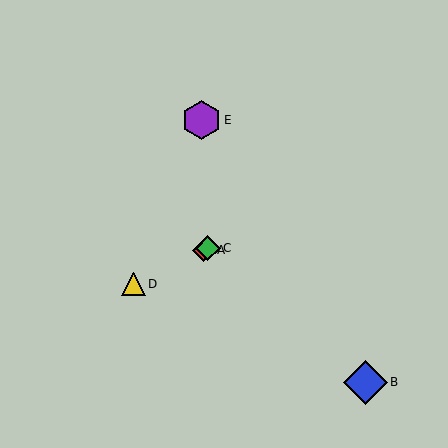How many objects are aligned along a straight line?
3 objects (A, C, D) are aligned along a straight line.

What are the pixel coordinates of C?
Object C is at (208, 248).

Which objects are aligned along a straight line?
Objects A, C, D are aligned along a straight line.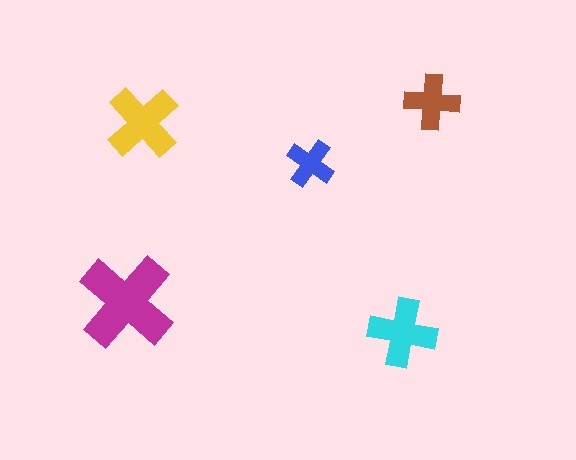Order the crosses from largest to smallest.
the magenta one, the yellow one, the cyan one, the brown one, the blue one.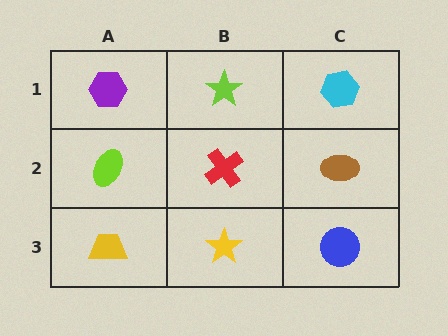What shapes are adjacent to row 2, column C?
A cyan hexagon (row 1, column C), a blue circle (row 3, column C), a red cross (row 2, column B).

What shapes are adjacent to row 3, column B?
A red cross (row 2, column B), a yellow trapezoid (row 3, column A), a blue circle (row 3, column C).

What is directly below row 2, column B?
A yellow star.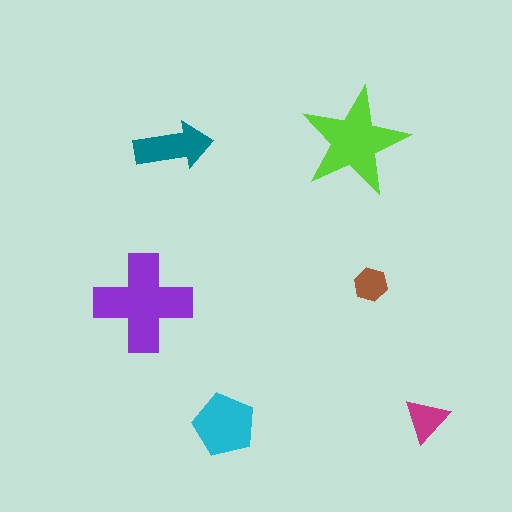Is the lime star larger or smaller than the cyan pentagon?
Larger.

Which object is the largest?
The purple cross.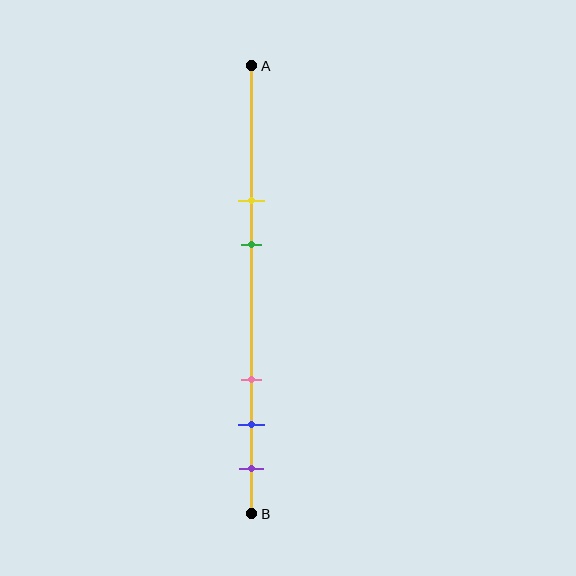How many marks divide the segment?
There are 5 marks dividing the segment.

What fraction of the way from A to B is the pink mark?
The pink mark is approximately 70% (0.7) of the way from A to B.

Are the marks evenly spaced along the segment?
No, the marks are not evenly spaced.